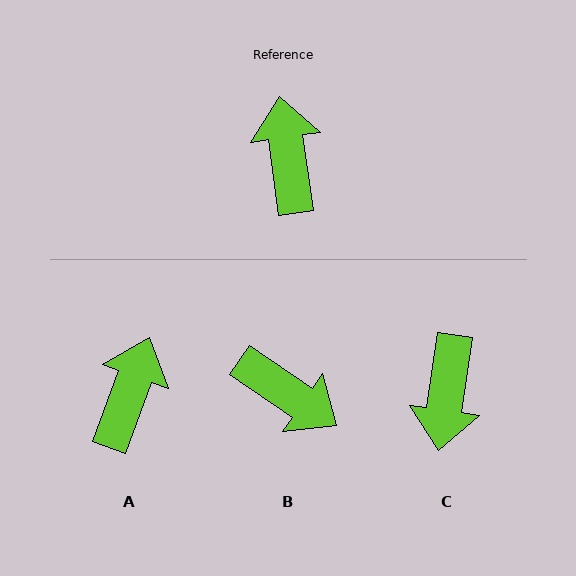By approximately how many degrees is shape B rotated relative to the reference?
Approximately 133 degrees clockwise.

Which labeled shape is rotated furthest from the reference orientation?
C, about 164 degrees away.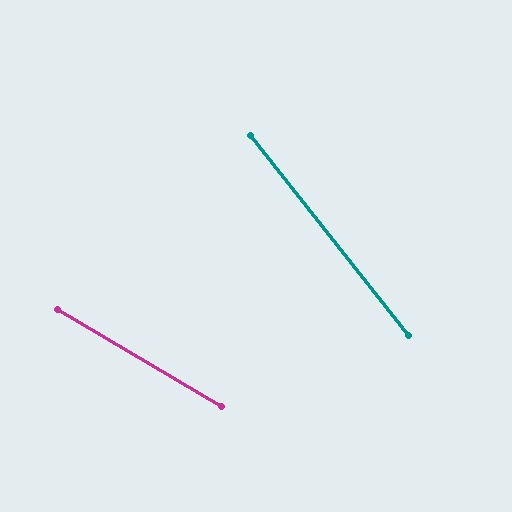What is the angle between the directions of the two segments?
Approximately 21 degrees.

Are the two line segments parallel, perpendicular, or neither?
Neither parallel nor perpendicular — they differ by about 21°.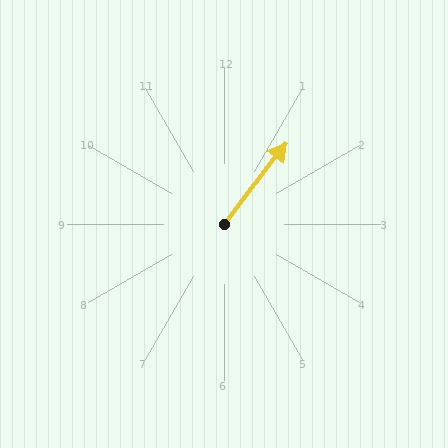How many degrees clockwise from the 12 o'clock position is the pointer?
Approximately 37 degrees.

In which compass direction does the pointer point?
Northeast.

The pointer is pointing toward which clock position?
Roughly 1 o'clock.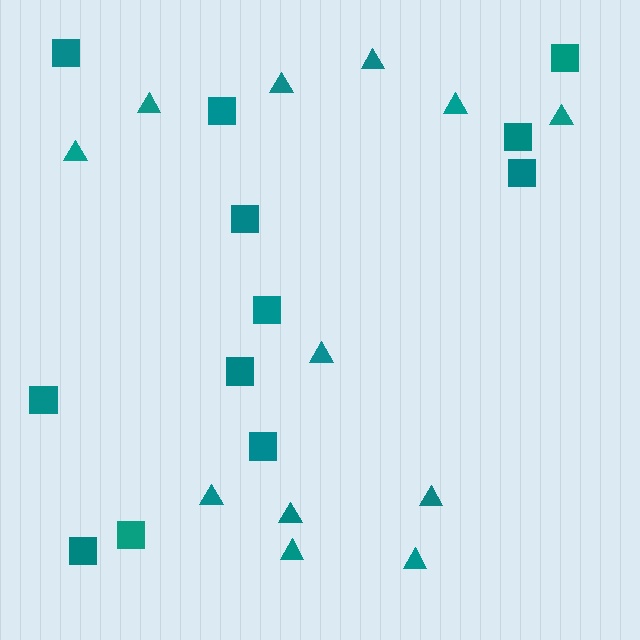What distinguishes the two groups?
There are 2 groups: one group of triangles (12) and one group of squares (12).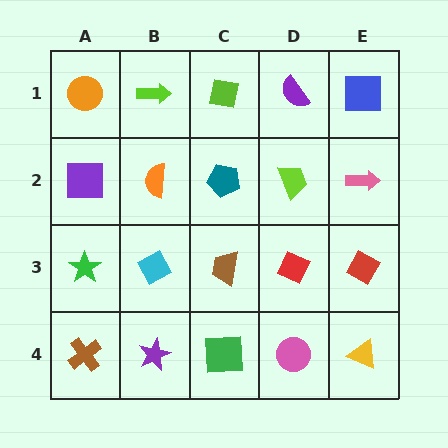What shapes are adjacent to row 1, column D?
A lime trapezoid (row 2, column D), a lime square (row 1, column C), a blue square (row 1, column E).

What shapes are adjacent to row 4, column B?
A cyan diamond (row 3, column B), a brown cross (row 4, column A), a green square (row 4, column C).